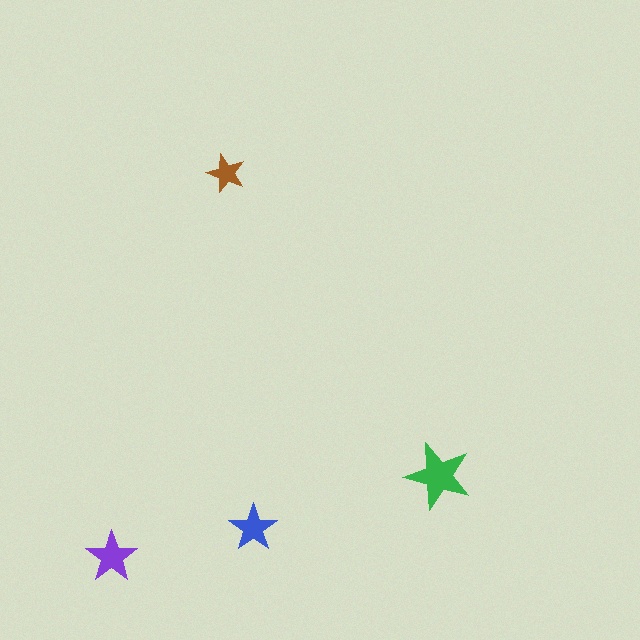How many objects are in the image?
There are 4 objects in the image.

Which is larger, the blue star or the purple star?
The purple one.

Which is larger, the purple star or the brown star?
The purple one.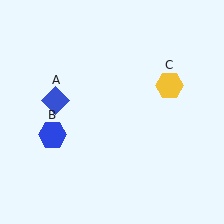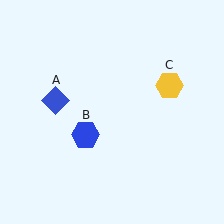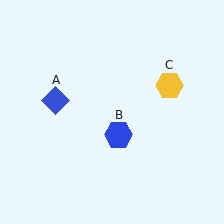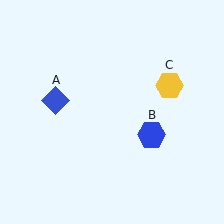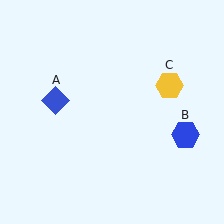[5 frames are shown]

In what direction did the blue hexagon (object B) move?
The blue hexagon (object B) moved right.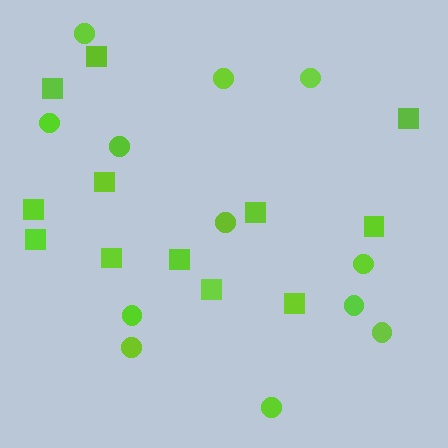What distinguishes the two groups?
There are 2 groups: one group of squares (12) and one group of circles (12).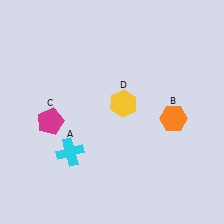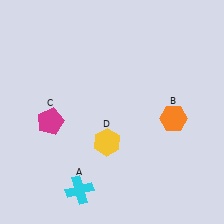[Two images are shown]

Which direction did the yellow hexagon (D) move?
The yellow hexagon (D) moved down.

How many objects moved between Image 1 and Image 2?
2 objects moved between the two images.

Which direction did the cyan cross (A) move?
The cyan cross (A) moved down.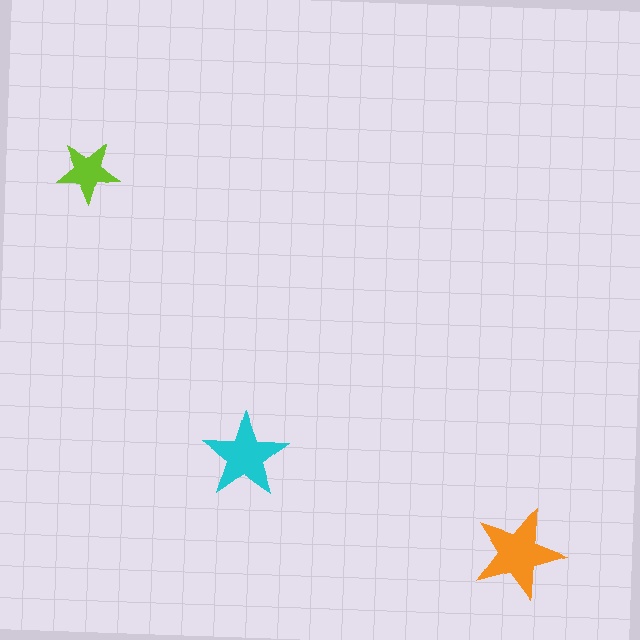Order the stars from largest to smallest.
the orange one, the cyan one, the lime one.